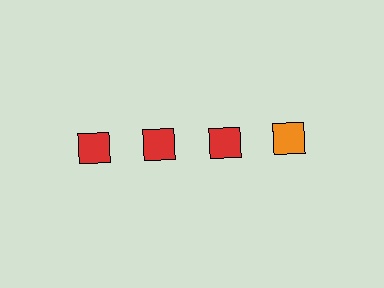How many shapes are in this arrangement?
There are 4 shapes arranged in a grid pattern.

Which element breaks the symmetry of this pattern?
The orange square in the top row, second from right column breaks the symmetry. All other shapes are red squares.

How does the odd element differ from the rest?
It has a different color: orange instead of red.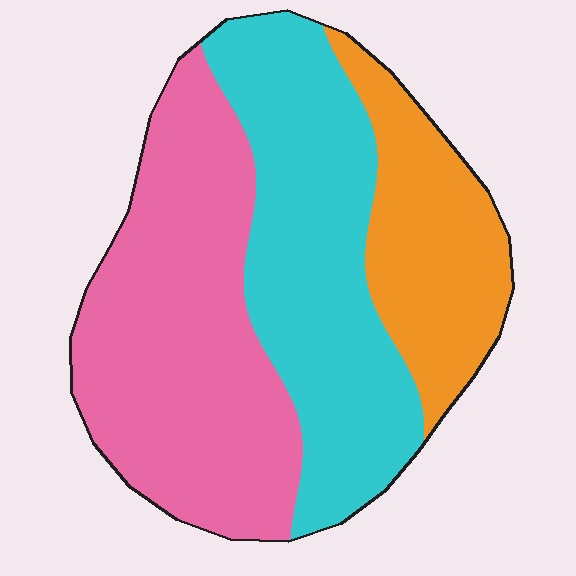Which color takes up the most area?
Pink, at roughly 40%.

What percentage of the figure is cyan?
Cyan covers 37% of the figure.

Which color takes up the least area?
Orange, at roughly 20%.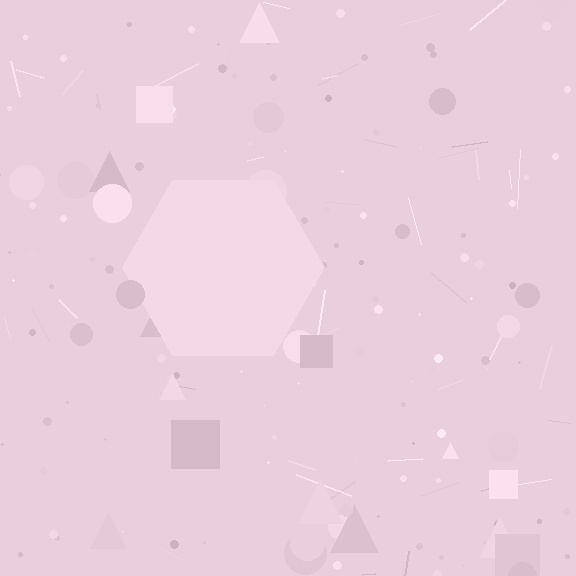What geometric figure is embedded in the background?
A hexagon is embedded in the background.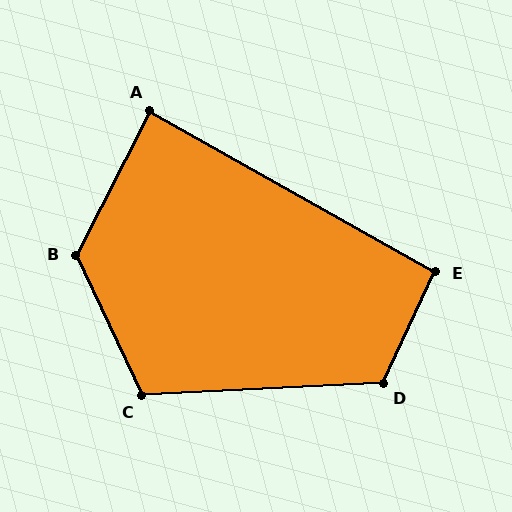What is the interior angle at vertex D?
Approximately 118 degrees (obtuse).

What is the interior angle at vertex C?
Approximately 112 degrees (obtuse).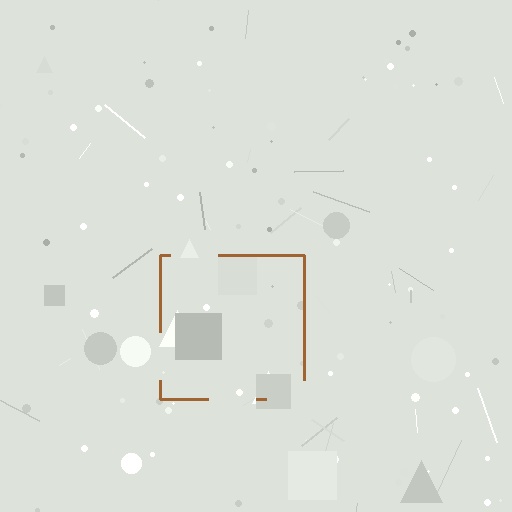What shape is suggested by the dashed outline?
The dashed outline suggests a square.